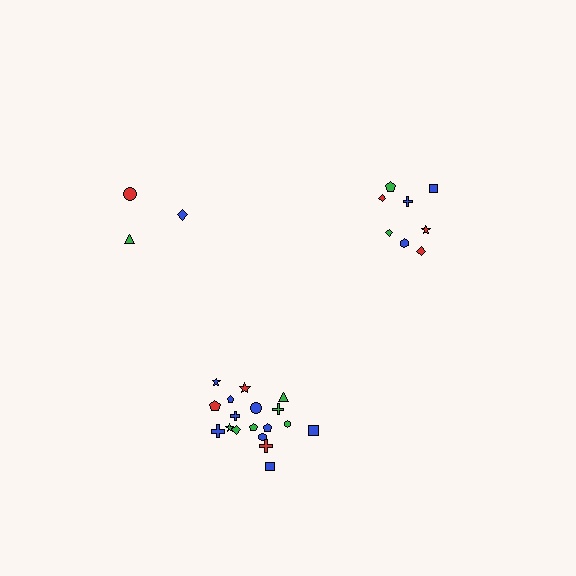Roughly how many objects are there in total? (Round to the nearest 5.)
Roughly 30 objects in total.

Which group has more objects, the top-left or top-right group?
The top-right group.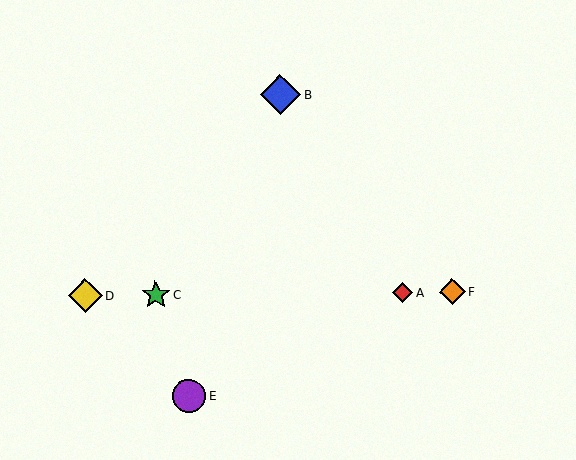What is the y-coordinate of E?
Object E is at y≈396.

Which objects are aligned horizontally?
Objects A, C, D, F are aligned horizontally.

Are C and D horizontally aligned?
Yes, both are at y≈295.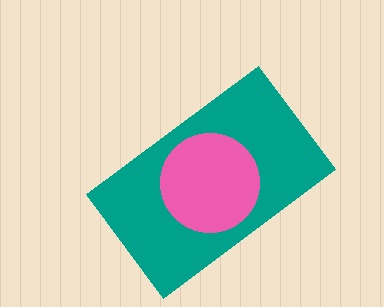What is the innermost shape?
The pink circle.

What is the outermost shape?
The teal rectangle.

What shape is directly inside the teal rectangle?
The pink circle.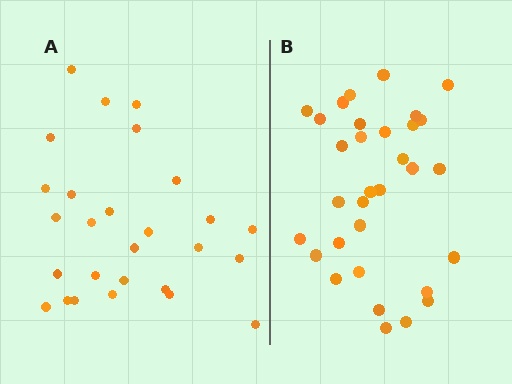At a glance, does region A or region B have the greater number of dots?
Region B (the right region) has more dots.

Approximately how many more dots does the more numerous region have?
Region B has about 5 more dots than region A.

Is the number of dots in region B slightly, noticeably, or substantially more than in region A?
Region B has only slightly more — the two regions are fairly close. The ratio is roughly 1.2 to 1.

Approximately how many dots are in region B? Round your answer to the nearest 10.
About 30 dots. (The exact count is 32, which rounds to 30.)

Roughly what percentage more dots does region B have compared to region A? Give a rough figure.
About 20% more.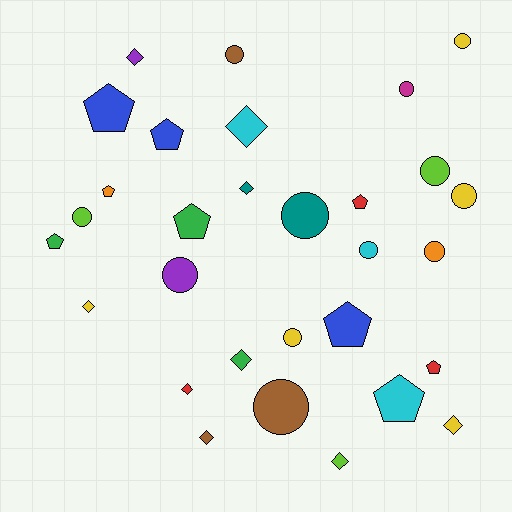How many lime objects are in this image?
There are 3 lime objects.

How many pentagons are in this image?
There are 9 pentagons.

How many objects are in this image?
There are 30 objects.